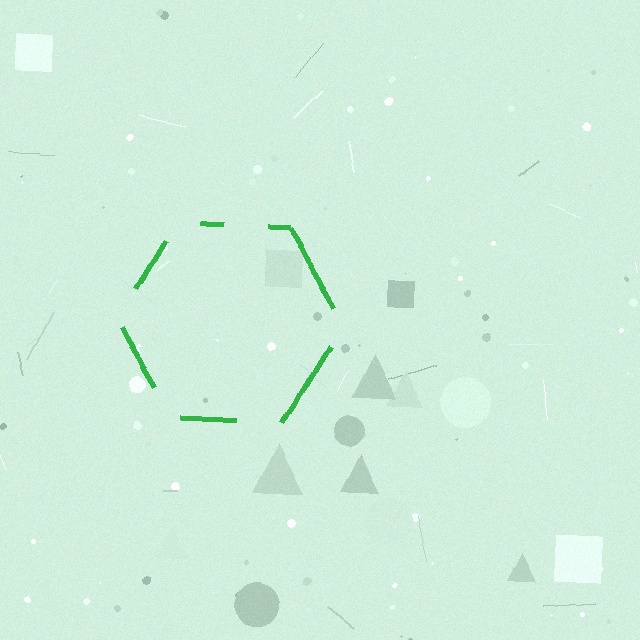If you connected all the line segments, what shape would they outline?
They would outline a hexagon.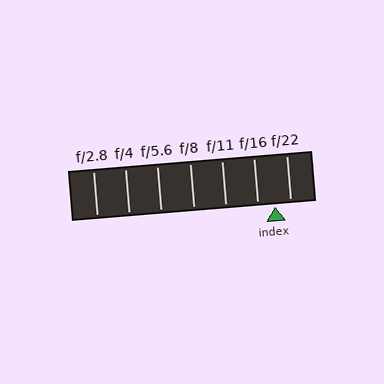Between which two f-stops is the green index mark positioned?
The index mark is between f/16 and f/22.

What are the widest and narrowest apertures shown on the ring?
The widest aperture shown is f/2.8 and the narrowest is f/22.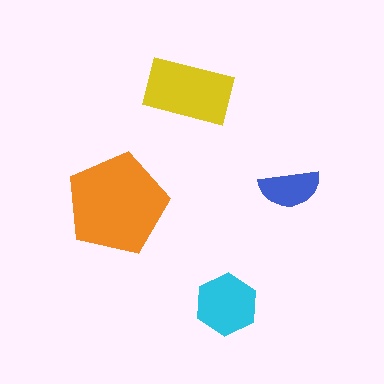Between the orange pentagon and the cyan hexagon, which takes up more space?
The orange pentagon.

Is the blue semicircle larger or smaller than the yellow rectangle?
Smaller.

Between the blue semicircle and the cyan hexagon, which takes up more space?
The cyan hexagon.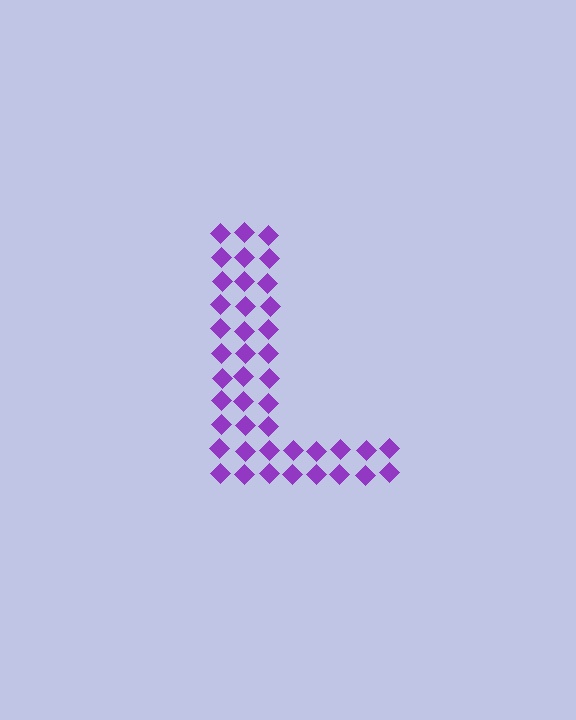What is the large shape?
The large shape is the letter L.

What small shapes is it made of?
It is made of small diamonds.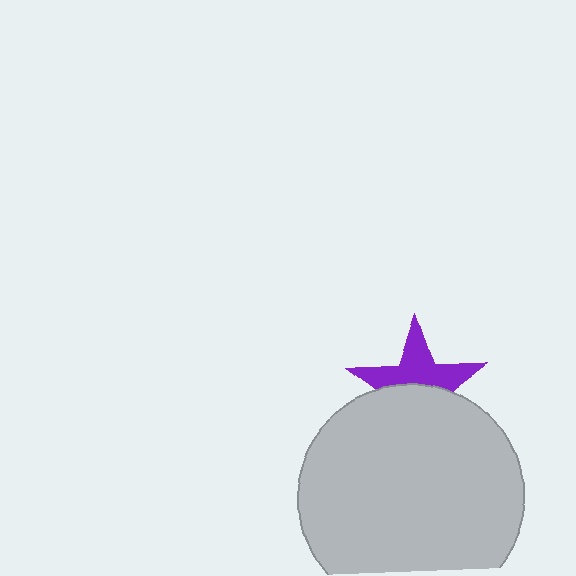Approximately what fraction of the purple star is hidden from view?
Roughly 49% of the purple star is hidden behind the light gray circle.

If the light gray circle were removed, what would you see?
You would see the complete purple star.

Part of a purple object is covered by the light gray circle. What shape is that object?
It is a star.